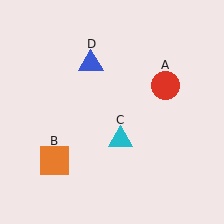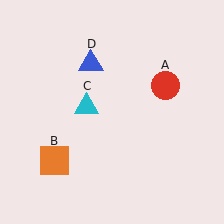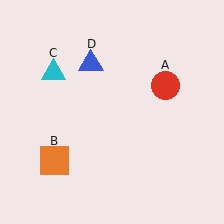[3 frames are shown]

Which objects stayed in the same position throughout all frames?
Red circle (object A) and orange square (object B) and blue triangle (object D) remained stationary.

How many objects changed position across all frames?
1 object changed position: cyan triangle (object C).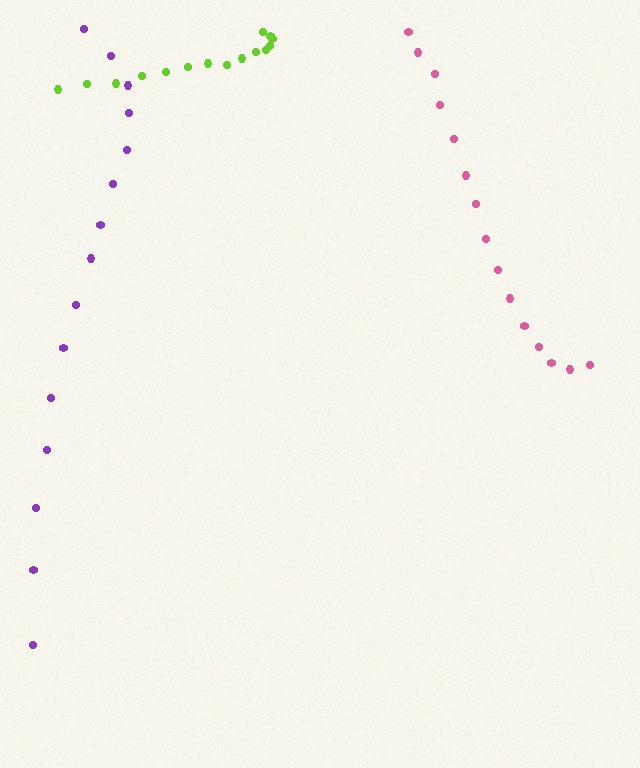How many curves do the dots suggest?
There are 3 distinct paths.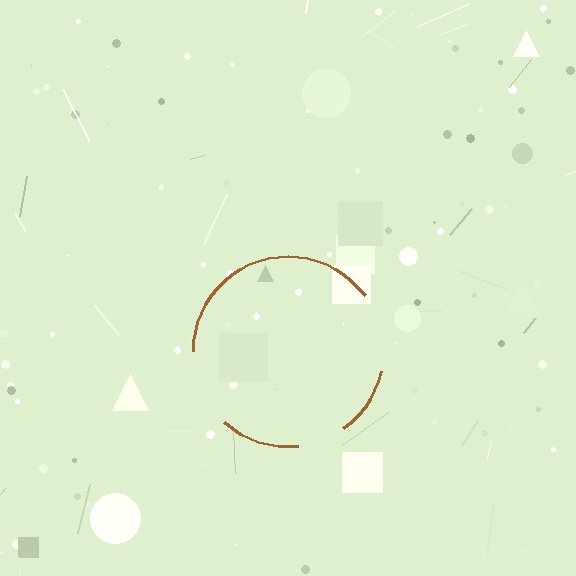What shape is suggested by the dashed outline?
The dashed outline suggests a circle.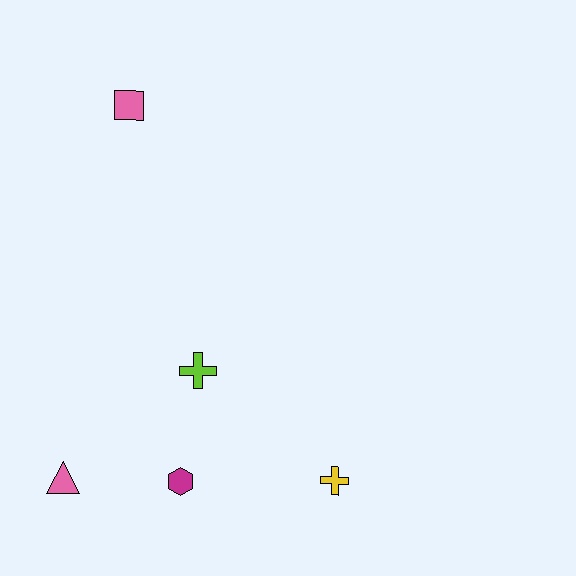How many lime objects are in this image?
There is 1 lime object.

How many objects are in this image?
There are 5 objects.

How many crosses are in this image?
There are 2 crosses.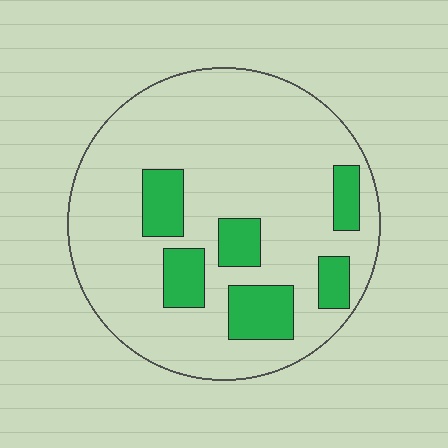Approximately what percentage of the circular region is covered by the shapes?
Approximately 20%.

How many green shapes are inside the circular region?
6.